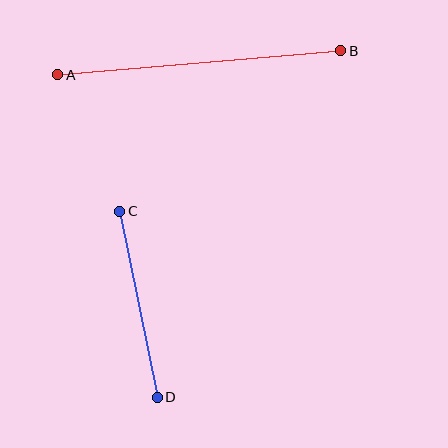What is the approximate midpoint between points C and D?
The midpoint is at approximately (139, 304) pixels.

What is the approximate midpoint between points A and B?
The midpoint is at approximately (199, 63) pixels.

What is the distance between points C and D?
The distance is approximately 190 pixels.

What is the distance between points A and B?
The distance is approximately 284 pixels.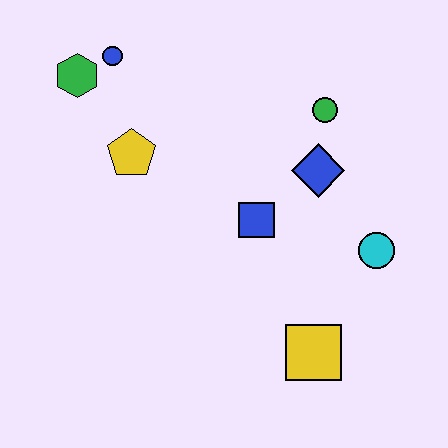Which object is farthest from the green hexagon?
The yellow square is farthest from the green hexagon.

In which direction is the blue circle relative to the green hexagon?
The blue circle is to the right of the green hexagon.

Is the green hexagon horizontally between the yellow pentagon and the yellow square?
No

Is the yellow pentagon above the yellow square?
Yes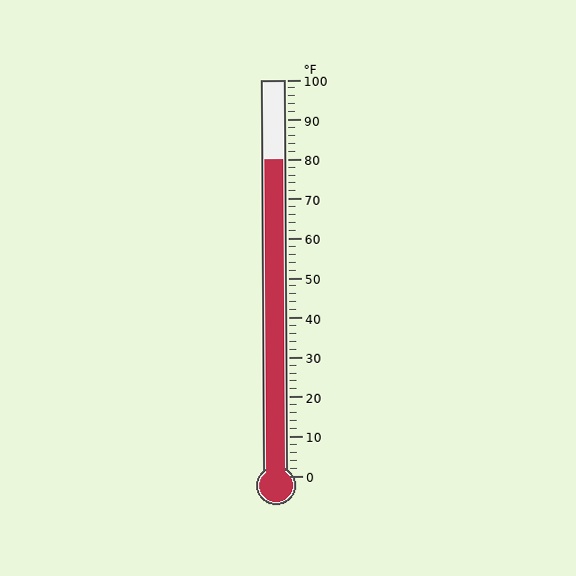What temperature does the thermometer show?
The thermometer shows approximately 80°F.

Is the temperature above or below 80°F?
The temperature is at 80°F.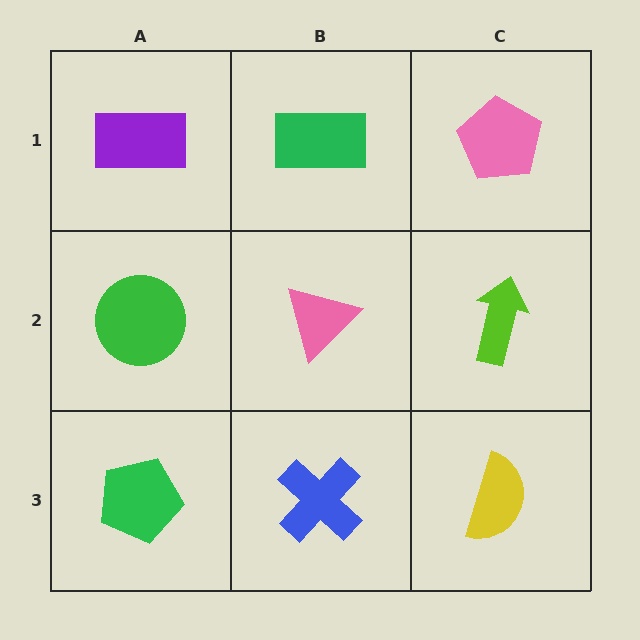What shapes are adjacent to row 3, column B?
A pink triangle (row 2, column B), a green pentagon (row 3, column A), a yellow semicircle (row 3, column C).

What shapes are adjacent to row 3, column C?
A lime arrow (row 2, column C), a blue cross (row 3, column B).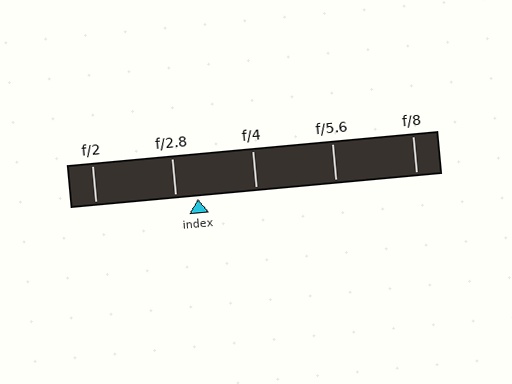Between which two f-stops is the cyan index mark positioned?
The index mark is between f/2.8 and f/4.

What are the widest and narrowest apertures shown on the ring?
The widest aperture shown is f/2 and the narrowest is f/8.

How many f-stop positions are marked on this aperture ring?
There are 5 f-stop positions marked.